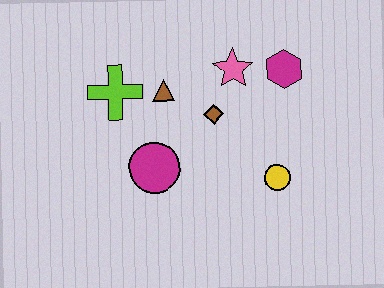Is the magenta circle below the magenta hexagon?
Yes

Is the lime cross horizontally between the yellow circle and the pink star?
No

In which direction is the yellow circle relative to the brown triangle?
The yellow circle is to the right of the brown triangle.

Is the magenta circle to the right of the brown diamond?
No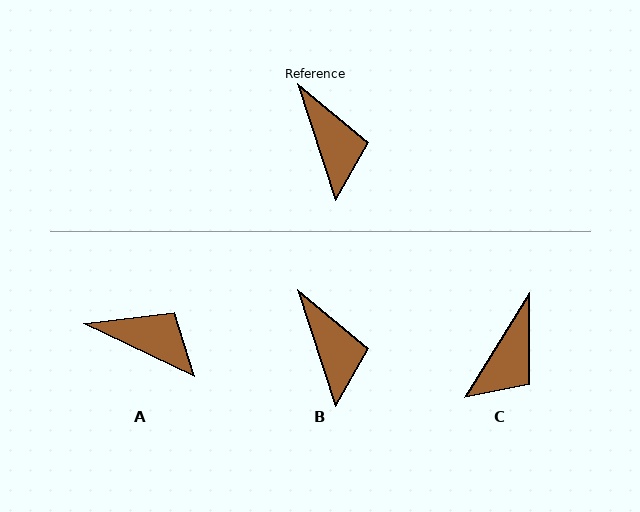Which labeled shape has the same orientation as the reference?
B.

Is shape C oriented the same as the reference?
No, it is off by about 50 degrees.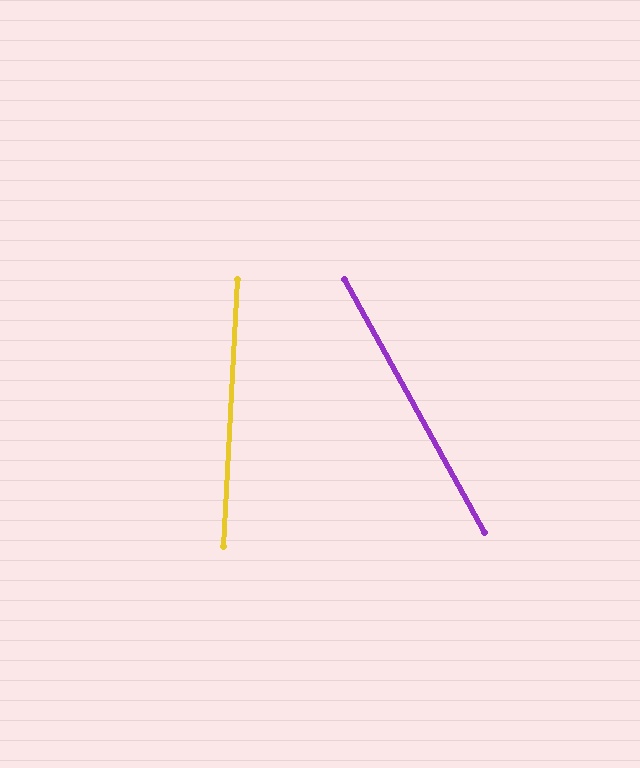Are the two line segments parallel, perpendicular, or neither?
Neither parallel nor perpendicular — they differ by about 32°.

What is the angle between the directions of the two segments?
Approximately 32 degrees.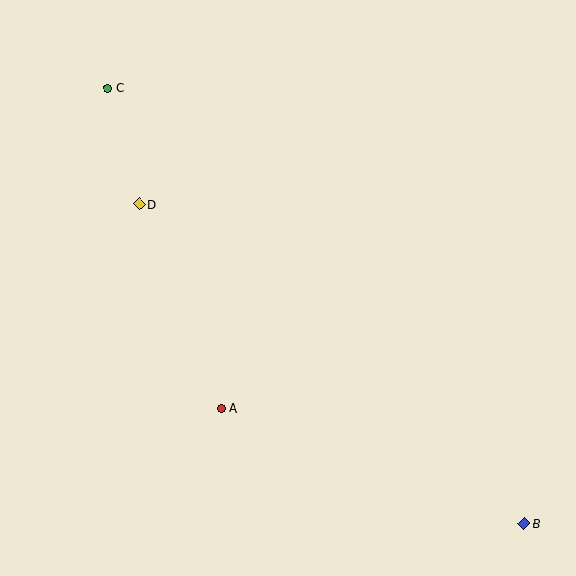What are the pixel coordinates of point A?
Point A is at (221, 408).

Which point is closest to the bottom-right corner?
Point B is closest to the bottom-right corner.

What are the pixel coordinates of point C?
Point C is at (107, 88).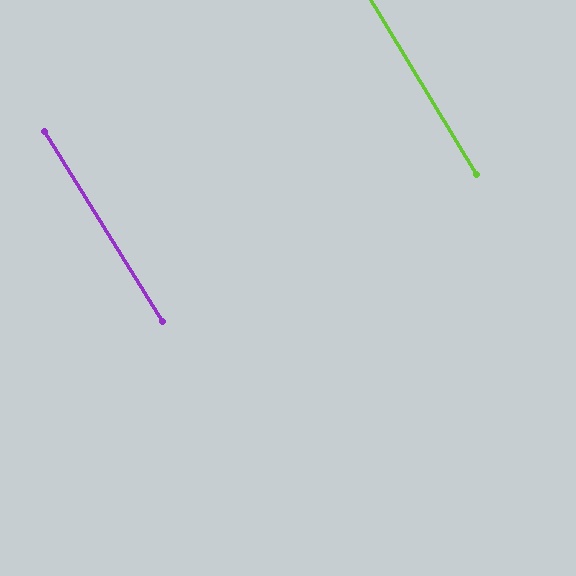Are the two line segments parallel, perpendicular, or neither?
Parallel — their directions differ by only 0.7°.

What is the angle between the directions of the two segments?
Approximately 1 degree.